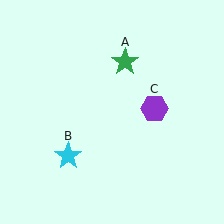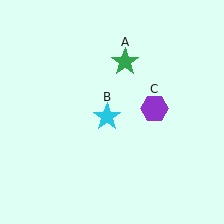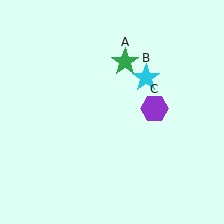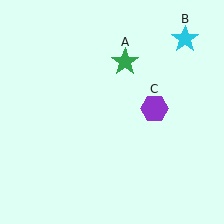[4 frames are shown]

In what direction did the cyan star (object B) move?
The cyan star (object B) moved up and to the right.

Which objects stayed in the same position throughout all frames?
Green star (object A) and purple hexagon (object C) remained stationary.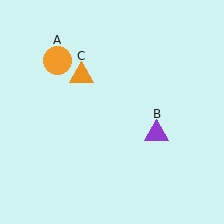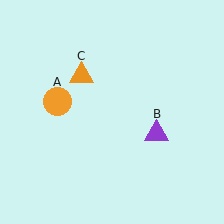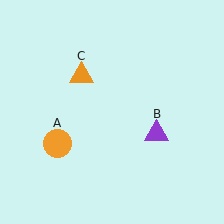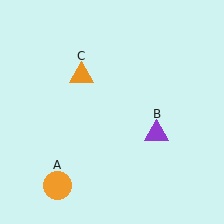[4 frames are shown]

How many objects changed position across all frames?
1 object changed position: orange circle (object A).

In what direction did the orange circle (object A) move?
The orange circle (object A) moved down.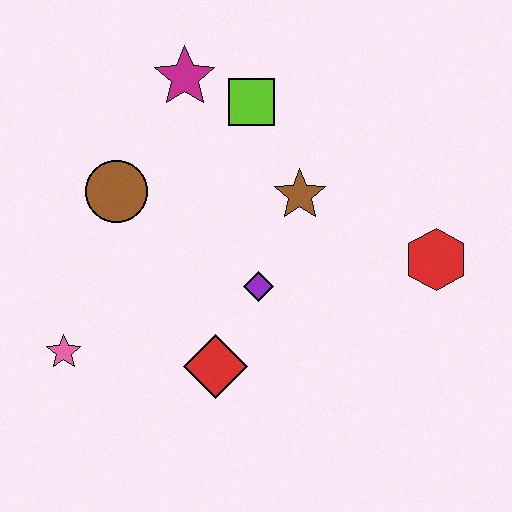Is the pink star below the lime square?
Yes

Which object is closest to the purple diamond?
The red diamond is closest to the purple diamond.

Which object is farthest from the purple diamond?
The magenta star is farthest from the purple diamond.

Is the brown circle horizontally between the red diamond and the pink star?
Yes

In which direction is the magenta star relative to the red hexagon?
The magenta star is to the left of the red hexagon.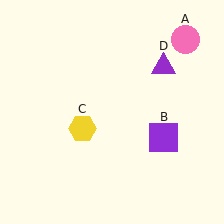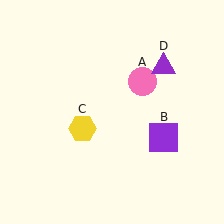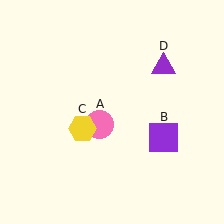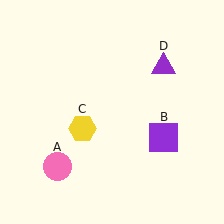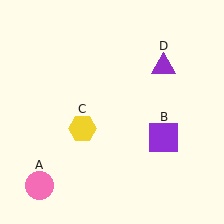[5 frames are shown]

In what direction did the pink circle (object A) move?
The pink circle (object A) moved down and to the left.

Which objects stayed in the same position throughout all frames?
Purple square (object B) and yellow hexagon (object C) and purple triangle (object D) remained stationary.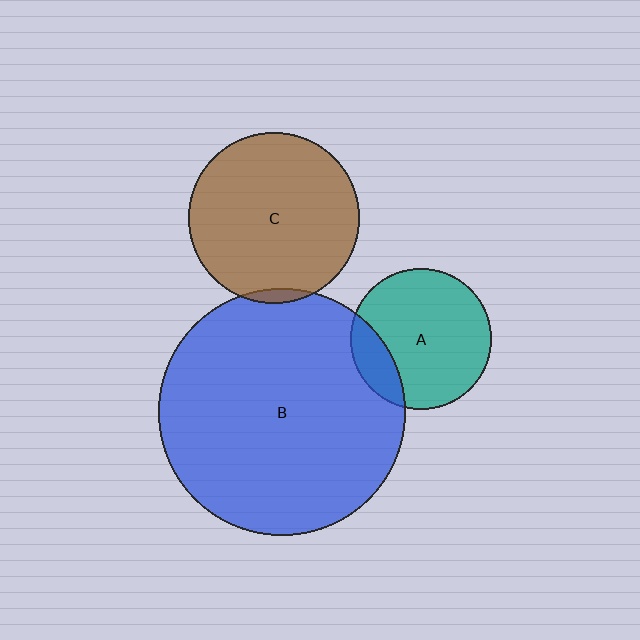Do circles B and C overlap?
Yes.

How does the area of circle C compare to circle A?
Approximately 1.5 times.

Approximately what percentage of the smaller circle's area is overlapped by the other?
Approximately 5%.